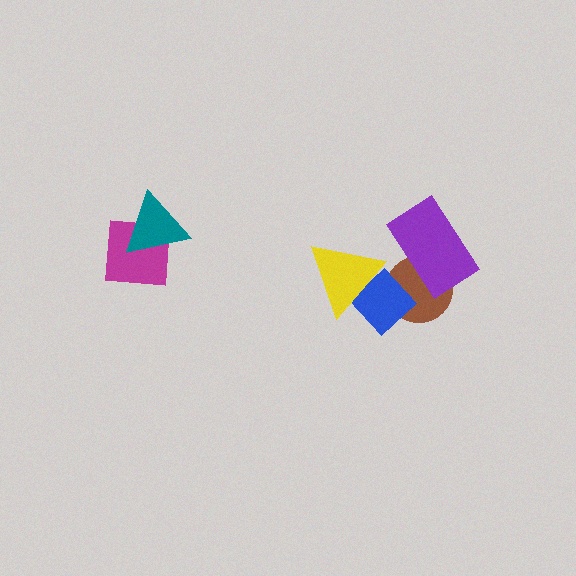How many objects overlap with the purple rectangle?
1 object overlaps with the purple rectangle.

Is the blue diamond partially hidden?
Yes, it is partially covered by another shape.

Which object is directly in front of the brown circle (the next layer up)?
The blue diamond is directly in front of the brown circle.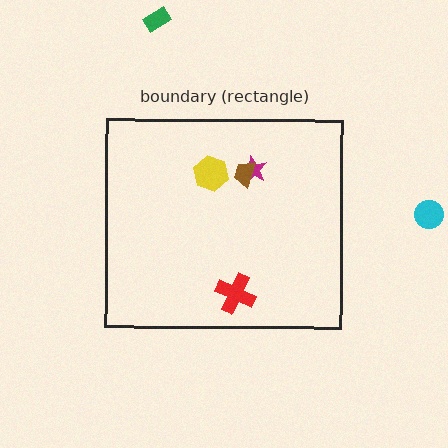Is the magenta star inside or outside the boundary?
Inside.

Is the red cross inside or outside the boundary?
Inside.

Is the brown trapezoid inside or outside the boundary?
Inside.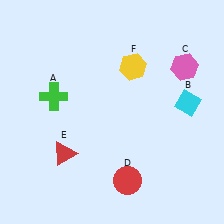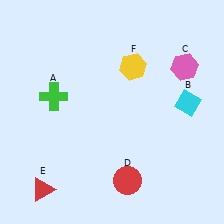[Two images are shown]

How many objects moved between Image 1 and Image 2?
1 object moved between the two images.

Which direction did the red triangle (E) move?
The red triangle (E) moved down.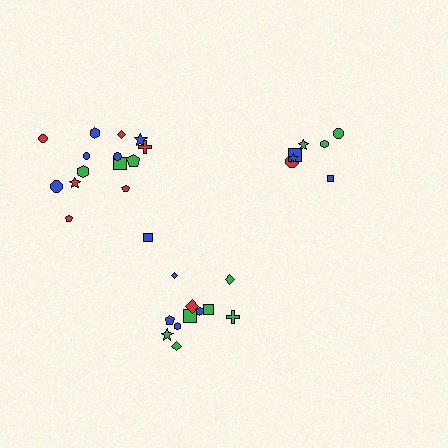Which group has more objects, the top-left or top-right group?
The top-left group.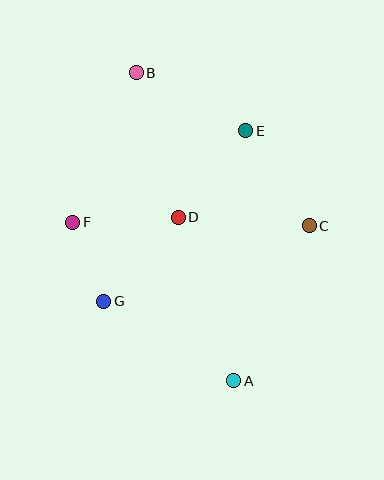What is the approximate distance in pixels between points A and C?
The distance between A and C is approximately 173 pixels.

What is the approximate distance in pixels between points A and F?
The distance between A and F is approximately 226 pixels.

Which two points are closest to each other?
Points F and G are closest to each other.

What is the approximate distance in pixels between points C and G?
The distance between C and G is approximately 219 pixels.